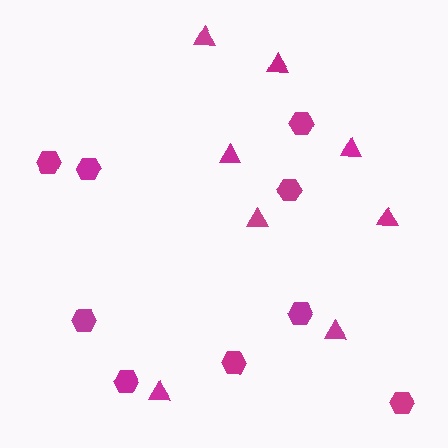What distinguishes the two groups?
There are 2 groups: one group of hexagons (9) and one group of triangles (8).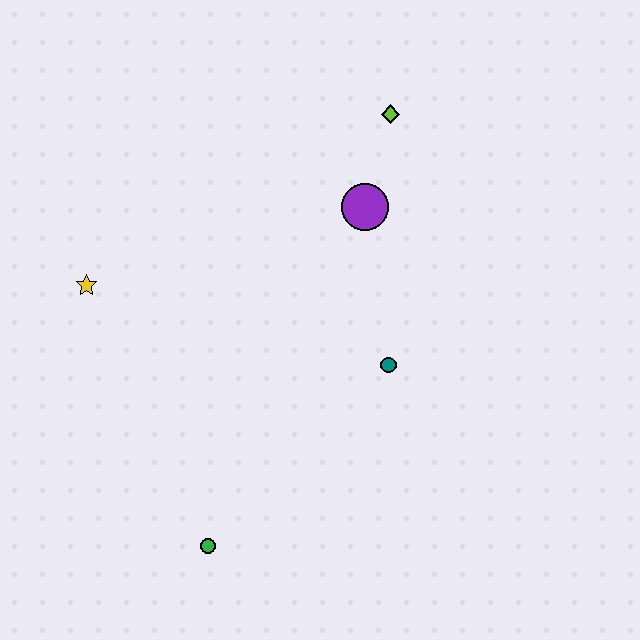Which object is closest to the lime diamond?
The purple circle is closest to the lime diamond.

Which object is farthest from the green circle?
The lime diamond is farthest from the green circle.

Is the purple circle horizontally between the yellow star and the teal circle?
Yes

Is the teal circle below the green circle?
No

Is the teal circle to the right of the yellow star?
Yes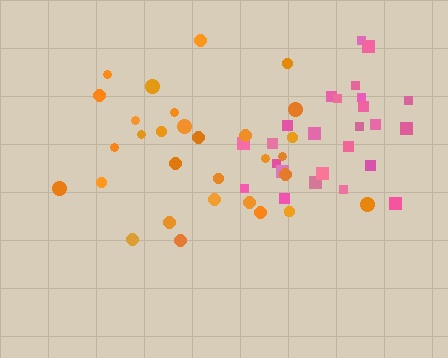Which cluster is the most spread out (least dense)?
Orange.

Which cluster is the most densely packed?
Pink.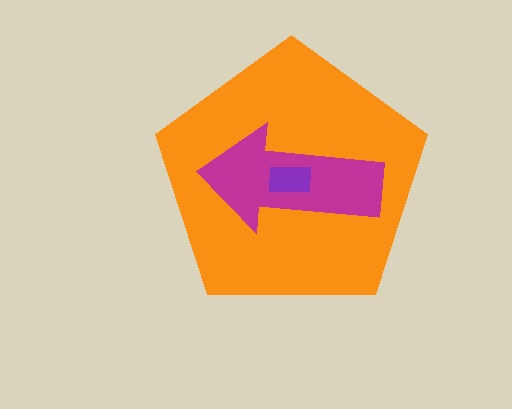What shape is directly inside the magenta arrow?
The purple rectangle.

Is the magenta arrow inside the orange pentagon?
Yes.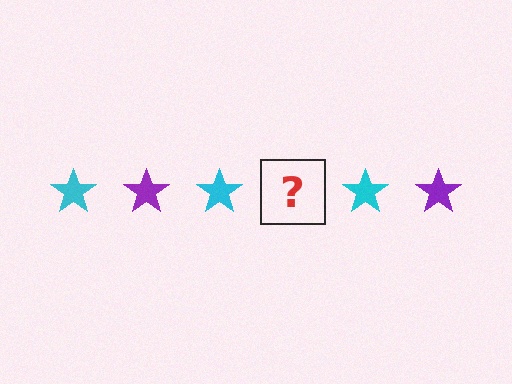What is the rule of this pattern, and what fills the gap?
The rule is that the pattern cycles through cyan, purple stars. The gap should be filled with a purple star.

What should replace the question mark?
The question mark should be replaced with a purple star.